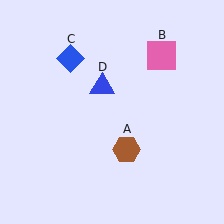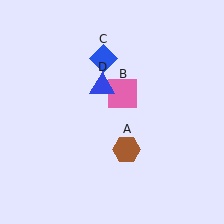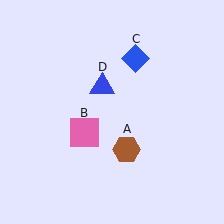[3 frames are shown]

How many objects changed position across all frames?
2 objects changed position: pink square (object B), blue diamond (object C).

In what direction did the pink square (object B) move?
The pink square (object B) moved down and to the left.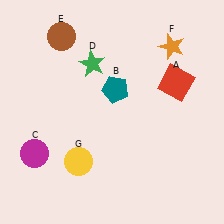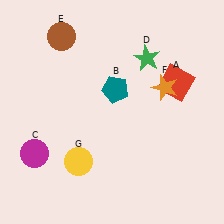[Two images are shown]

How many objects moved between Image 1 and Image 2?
2 objects moved between the two images.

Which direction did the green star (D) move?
The green star (D) moved right.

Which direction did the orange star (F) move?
The orange star (F) moved down.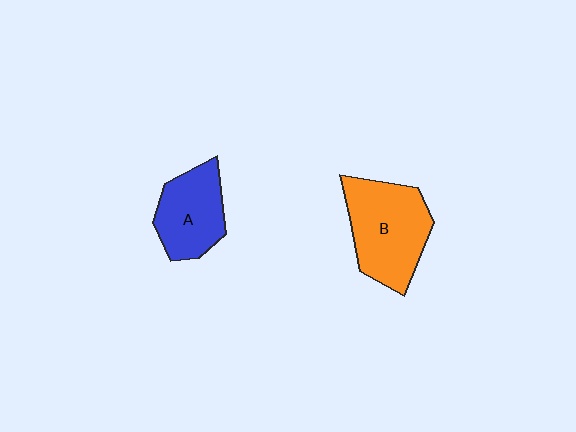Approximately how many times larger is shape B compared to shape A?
Approximately 1.4 times.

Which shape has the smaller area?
Shape A (blue).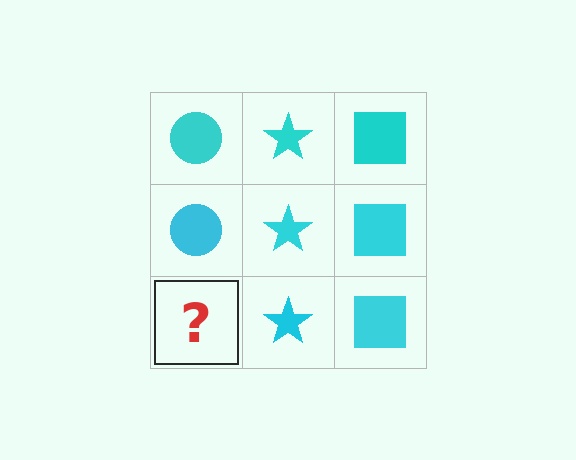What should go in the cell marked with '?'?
The missing cell should contain a cyan circle.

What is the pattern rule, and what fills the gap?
The rule is that each column has a consistent shape. The gap should be filled with a cyan circle.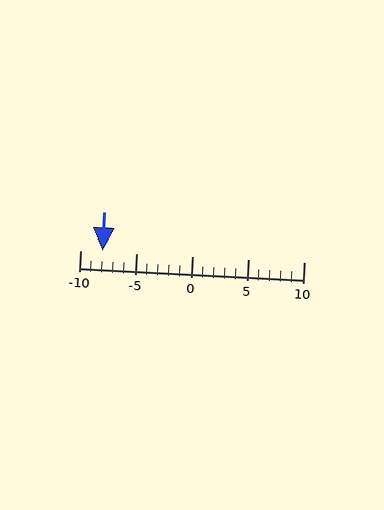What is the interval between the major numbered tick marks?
The major tick marks are spaced 5 units apart.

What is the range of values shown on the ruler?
The ruler shows values from -10 to 10.